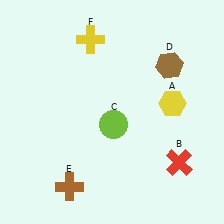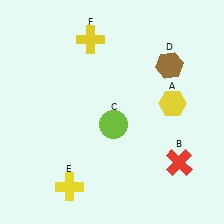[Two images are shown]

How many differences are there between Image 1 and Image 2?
There is 1 difference between the two images.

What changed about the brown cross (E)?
In Image 1, E is brown. In Image 2, it changed to yellow.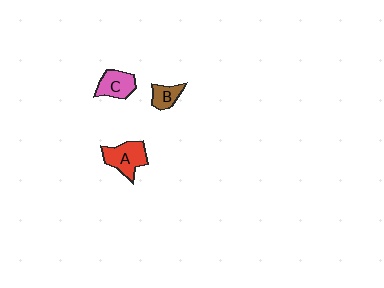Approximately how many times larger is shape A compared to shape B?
Approximately 1.8 times.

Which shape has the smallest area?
Shape B (brown).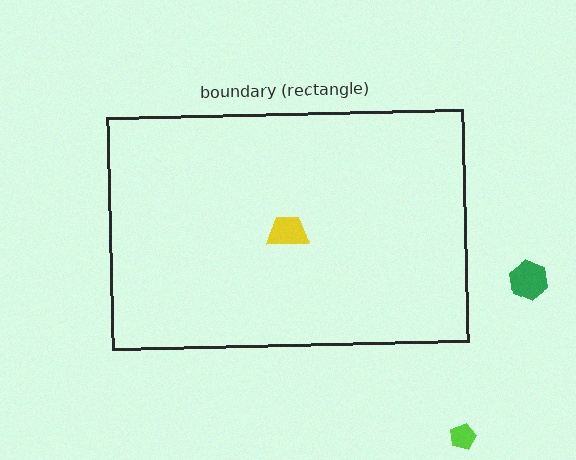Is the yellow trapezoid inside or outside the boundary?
Inside.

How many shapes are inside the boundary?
1 inside, 2 outside.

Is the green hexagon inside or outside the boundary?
Outside.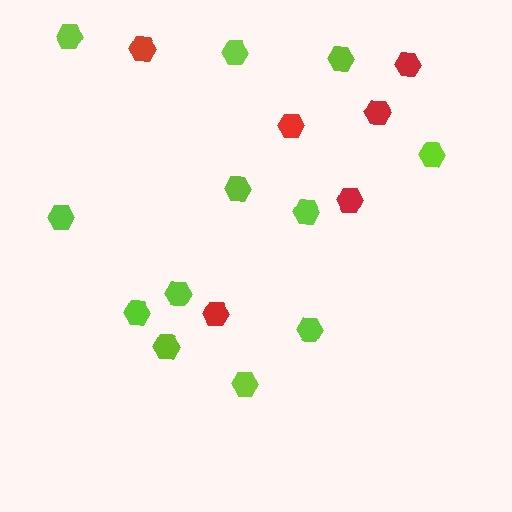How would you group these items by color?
There are 2 groups: one group of red hexagons (6) and one group of lime hexagons (12).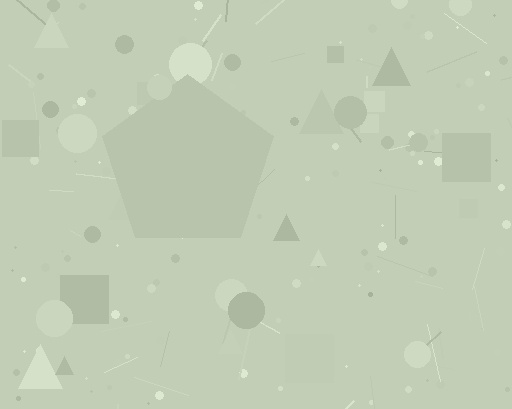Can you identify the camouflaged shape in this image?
The camouflaged shape is a pentagon.